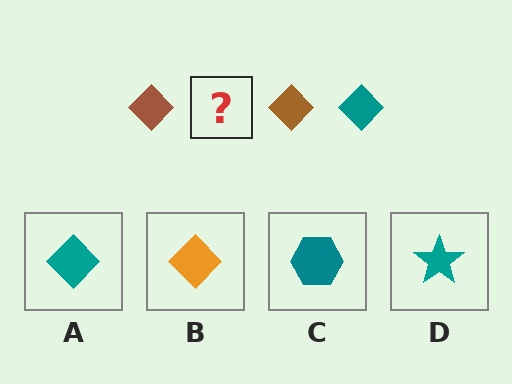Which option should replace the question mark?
Option A.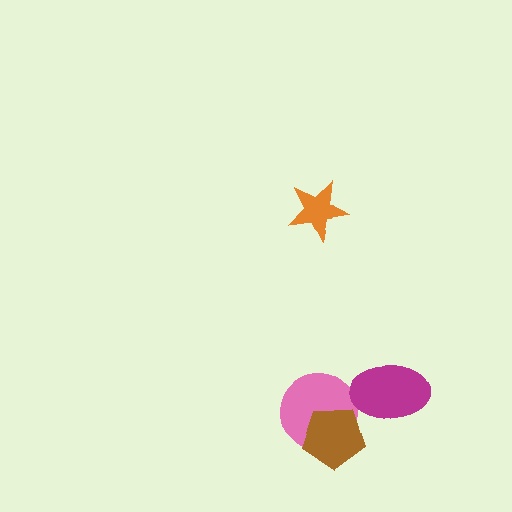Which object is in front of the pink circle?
The brown pentagon is in front of the pink circle.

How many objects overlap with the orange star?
0 objects overlap with the orange star.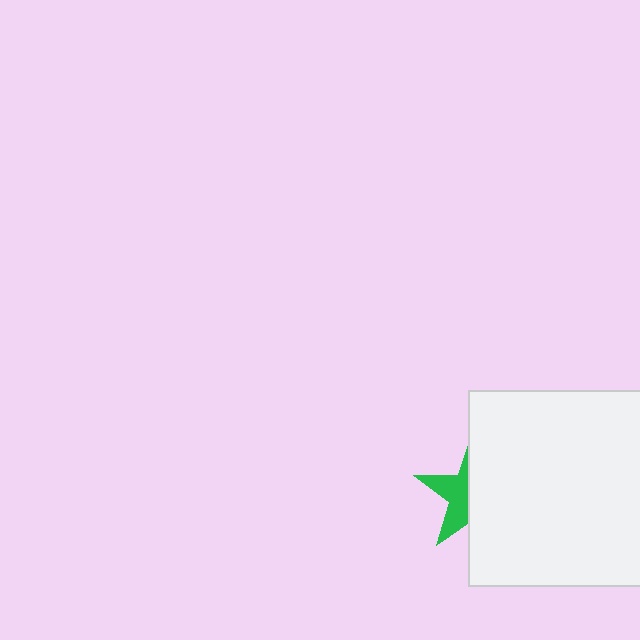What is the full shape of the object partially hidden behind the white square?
The partially hidden object is a green star.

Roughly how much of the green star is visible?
A small part of it is visible (roughly 40%).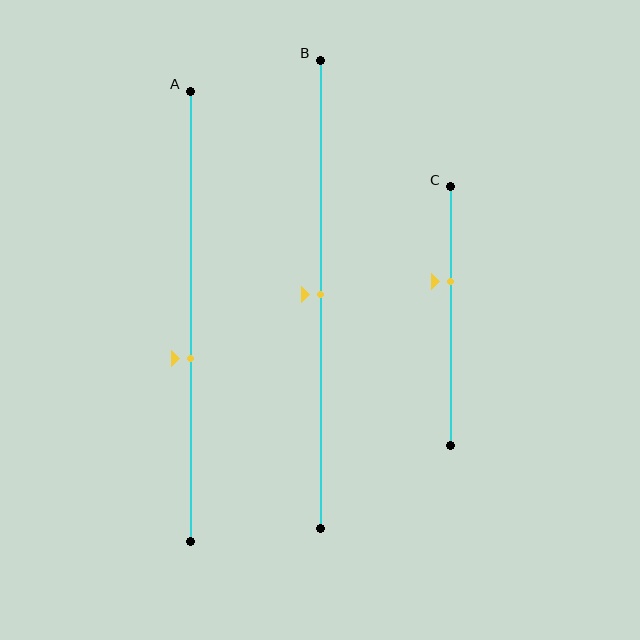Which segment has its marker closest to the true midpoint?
Segment B has its marker closest to the true midpoint.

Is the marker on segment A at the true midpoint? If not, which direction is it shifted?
No, the marker on segment A is shifted downward by about 9% of the segment length.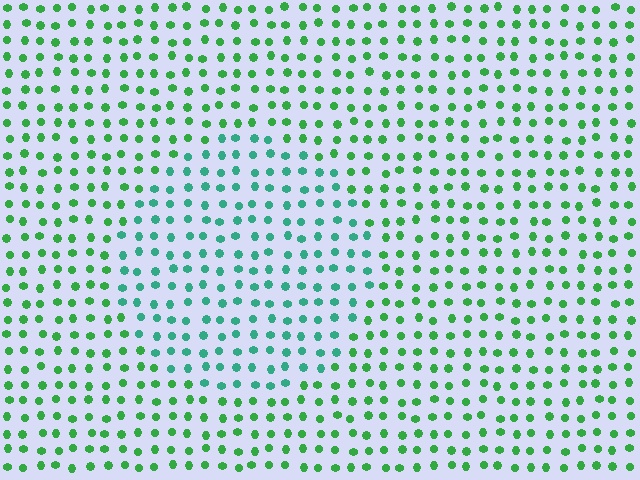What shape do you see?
I see a circle.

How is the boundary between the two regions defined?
The boundary is defined purely by a slight shift in hue (about 34 degrees). Spacing, size, and orientation are identical on both sides.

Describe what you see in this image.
The image is filled with small green elements in a uniform arrangement. A circle-shaped region is visible where the elements are tinted to a slightly different hue, forming a subtle color boundary.